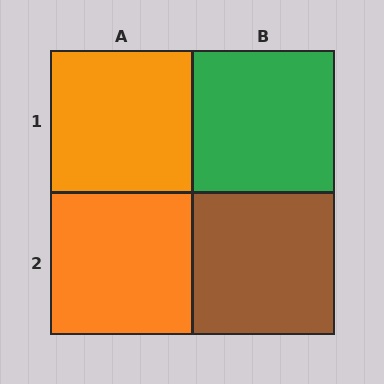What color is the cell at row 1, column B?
Green.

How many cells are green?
1 cell is green.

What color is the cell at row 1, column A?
Orange.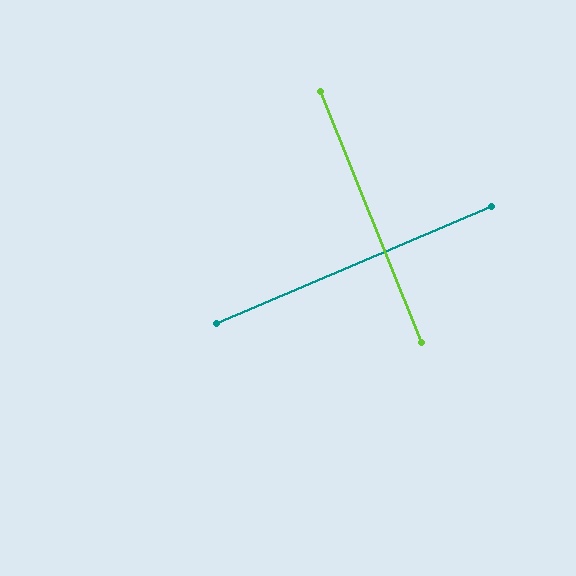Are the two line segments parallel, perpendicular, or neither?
Perpendicular — they meet at approximately 89°.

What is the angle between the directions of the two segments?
Approximately 89 degrees.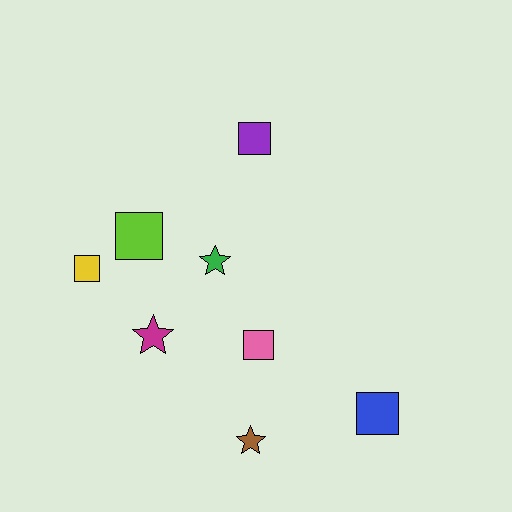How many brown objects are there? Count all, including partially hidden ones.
There is 1 brown object.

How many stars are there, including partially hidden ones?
There are 3 stars.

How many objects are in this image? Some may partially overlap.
There are 8 objects.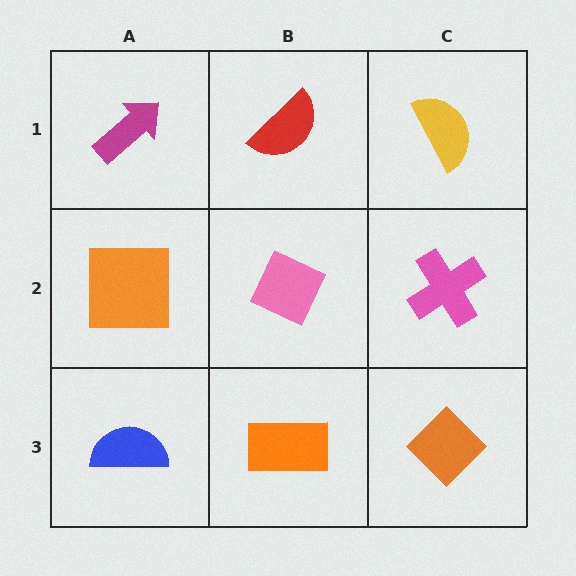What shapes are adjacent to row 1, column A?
An orange square (row 2, column A), a red semicircle (row 1, column B).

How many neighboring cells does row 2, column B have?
4.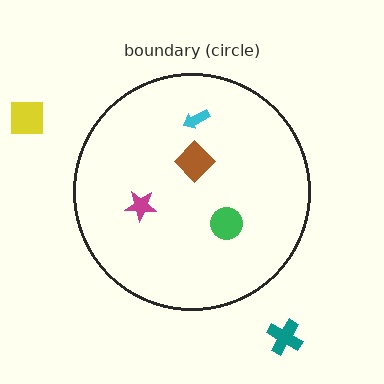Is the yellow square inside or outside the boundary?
Outside.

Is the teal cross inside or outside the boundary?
Outside.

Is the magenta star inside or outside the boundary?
Inside.